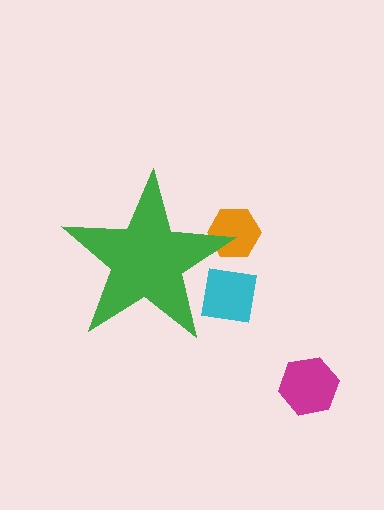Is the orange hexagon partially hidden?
Yes, the orange hexagon is partially hidden behind the green star.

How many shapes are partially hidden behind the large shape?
2 shapes are partially hidden.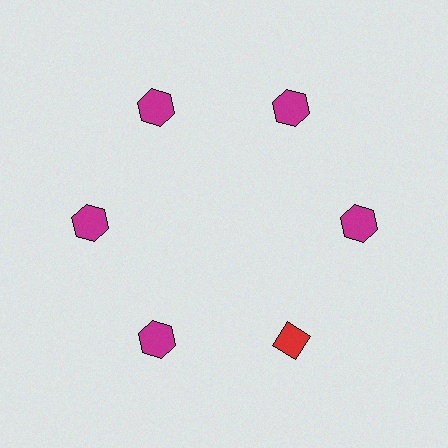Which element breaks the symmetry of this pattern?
The red diamond at roughly the 5 o'clock position breaks the symmetry. All other shapes are magenta hexagons.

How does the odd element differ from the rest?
It differs in both color (red instead of magenta) and shape (diamond instead of hexagon).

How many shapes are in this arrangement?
There are 6 shapes arranged in a ring pattern.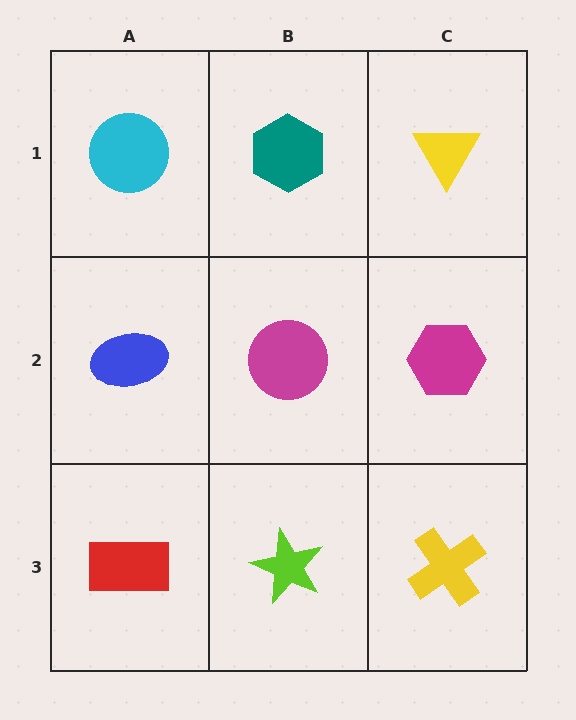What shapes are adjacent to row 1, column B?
A magenta circle (row 2, column B), a cyan circle (row 1, column A), a yellow triangle (row 1, column C).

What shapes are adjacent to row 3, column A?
A blue ellipse (row 2, column A), a lime star (row 3, column B).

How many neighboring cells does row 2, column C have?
3.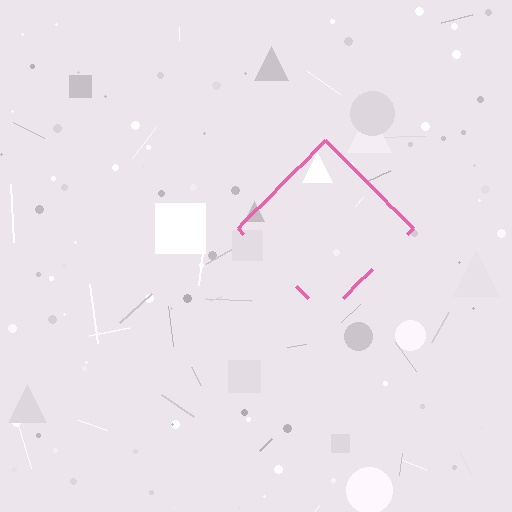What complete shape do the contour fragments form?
The contour fragments form a diamond.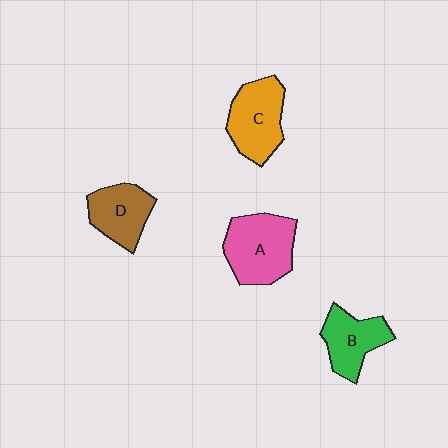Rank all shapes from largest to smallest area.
From largest to smallest: A (pink), C (orange), D (brown), B (green).